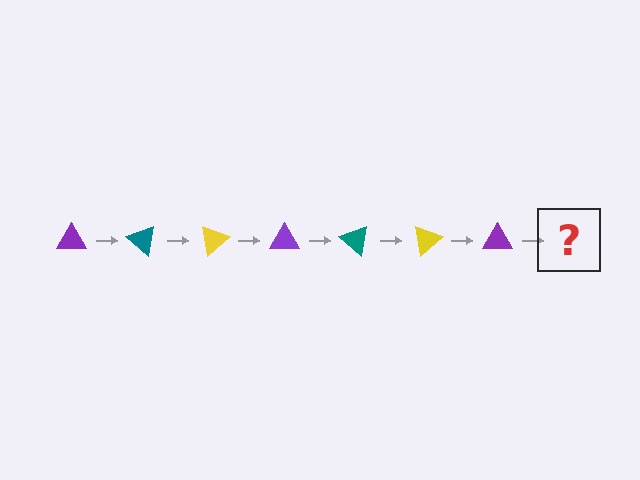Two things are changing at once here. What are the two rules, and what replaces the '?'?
The two rules are that it rotates 40 degrees each step and the color cycles through purple, teal, and yellow. The '?' should be a teal triangle, rotated 280 degrees from the start.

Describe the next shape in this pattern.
It should be a teal triangle, rotated 280 degrees from the start.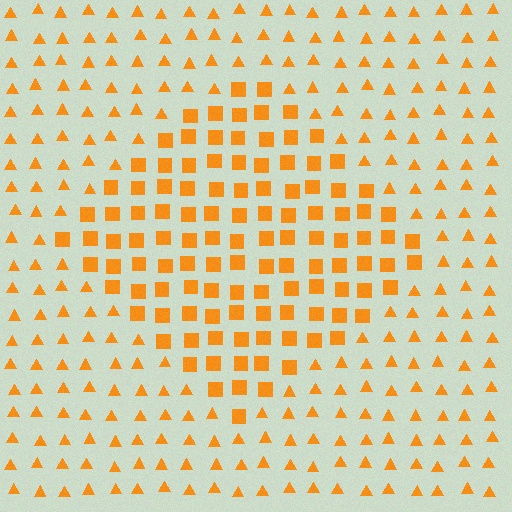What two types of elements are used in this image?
The image uses squares inside the diamond region and triangles outside it.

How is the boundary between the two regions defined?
The boundary is defined by a change in element shape: squares inside vs. triangles outside. All elements share the same color and spacing.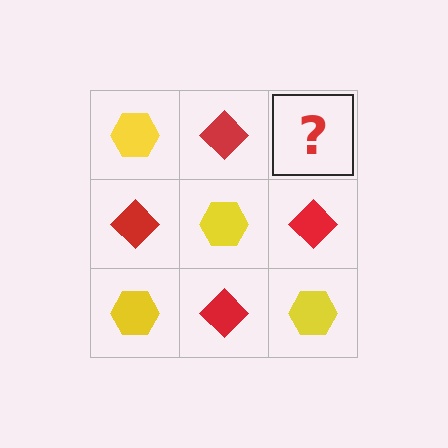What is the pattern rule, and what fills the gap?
The rule is that it alternates yellow hexagon and red diamond in a checkerboard pattern. The gap should be filled with a yellow hexagon.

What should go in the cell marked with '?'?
The missing cell should contain a yellow hexagon.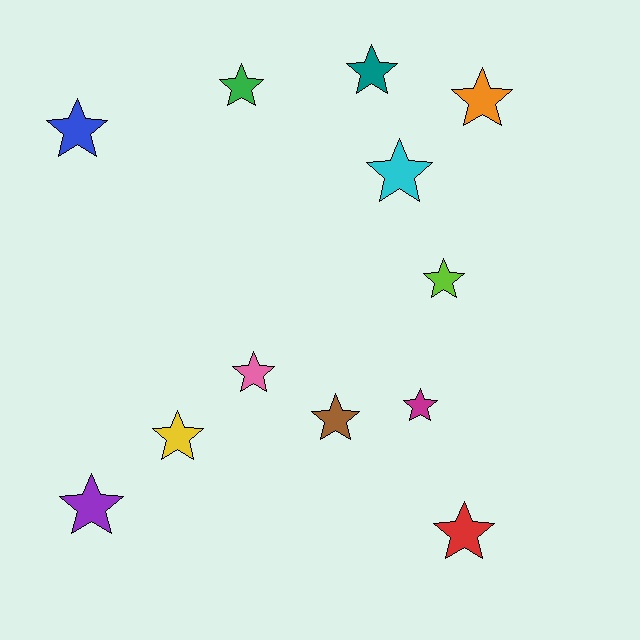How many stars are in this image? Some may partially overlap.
There are 12 stars.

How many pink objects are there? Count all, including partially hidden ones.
There is 1 pink object.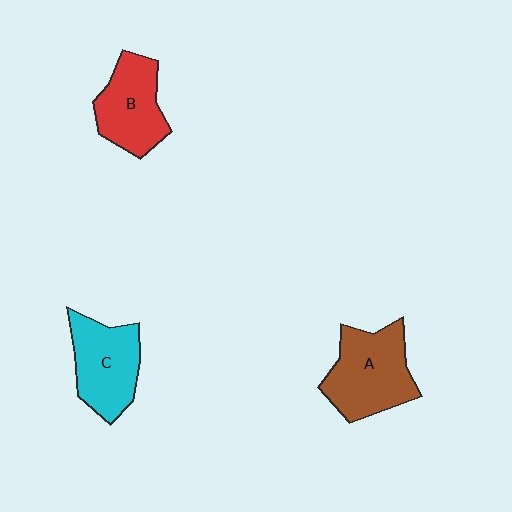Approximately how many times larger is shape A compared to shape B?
Approximately 1.2 times.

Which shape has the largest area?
Shape A (brown).